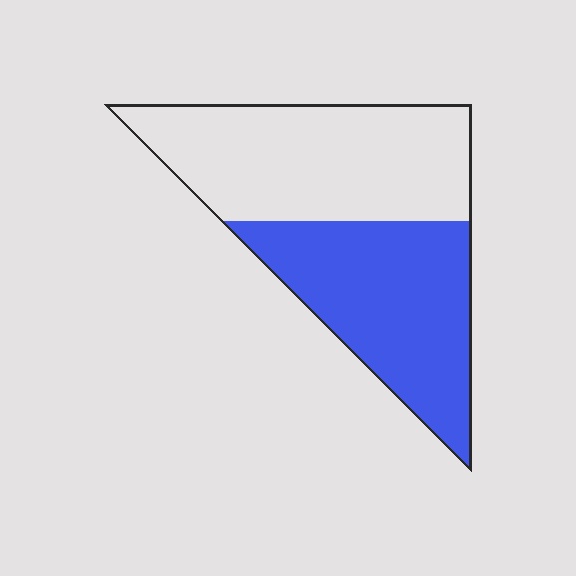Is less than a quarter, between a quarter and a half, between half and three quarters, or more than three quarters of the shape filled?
Between a quarter and a half.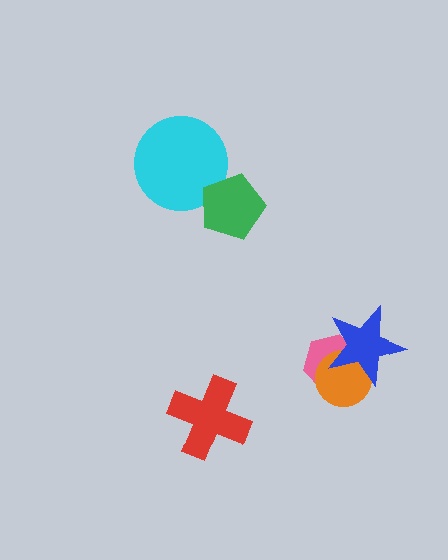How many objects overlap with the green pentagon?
1 object overlaps with the green pentagon.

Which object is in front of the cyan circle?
The green pentagon is in front of the cyan circle.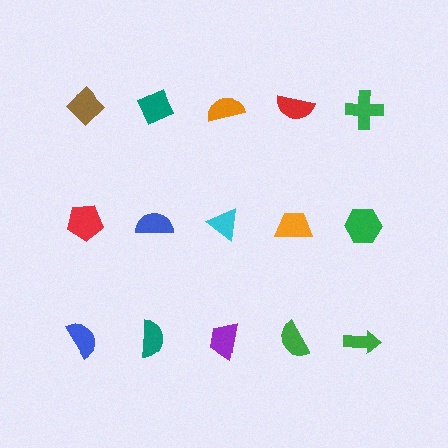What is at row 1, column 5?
A green cross.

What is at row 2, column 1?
A red pentagon.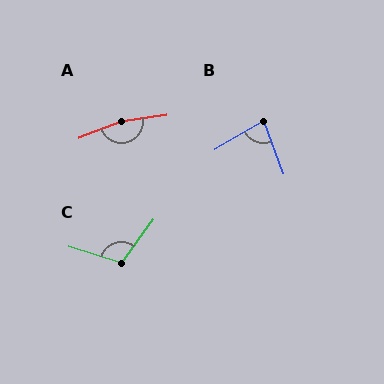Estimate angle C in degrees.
Approximately 108 degrees.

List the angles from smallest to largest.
B (80°), C (108°), A (168°).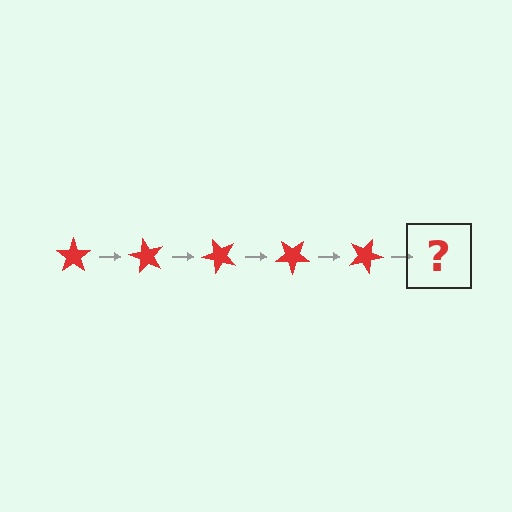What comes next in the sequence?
The next element should be a red star rotated 300 degrees.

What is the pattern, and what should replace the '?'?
The pattern is that the star rotates 60 degrees each step. The '?' should be a red star rotated 300 degrees.